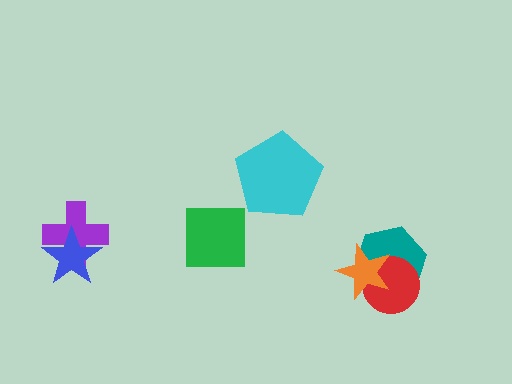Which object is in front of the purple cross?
The blue star is in front of the purple cross.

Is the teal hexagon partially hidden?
Yes, it is partially covered by another shape.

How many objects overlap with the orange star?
2 objects overlap with the orange star.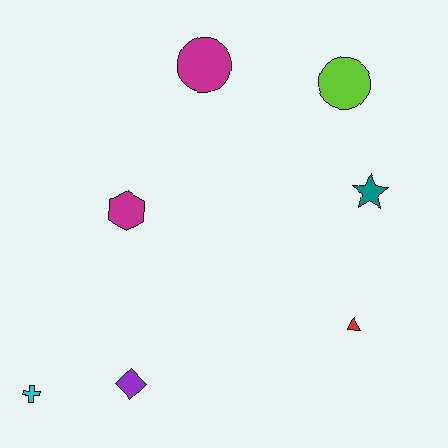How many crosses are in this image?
There is 1 cross.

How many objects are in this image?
There are 7 objects.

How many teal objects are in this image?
There is 1 teal object.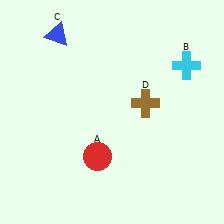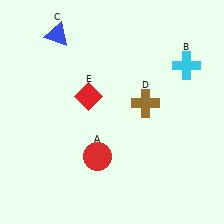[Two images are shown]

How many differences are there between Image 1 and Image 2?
There is 1 difference between the two images.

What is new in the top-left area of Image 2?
A red diamond (E) was added in the top-left area of Image 2.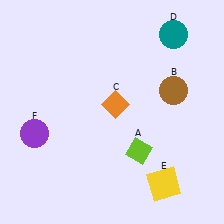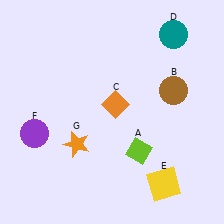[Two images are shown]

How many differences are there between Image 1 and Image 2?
There is 1 difference between the two images.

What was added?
An orange star (G) was added in Image 2.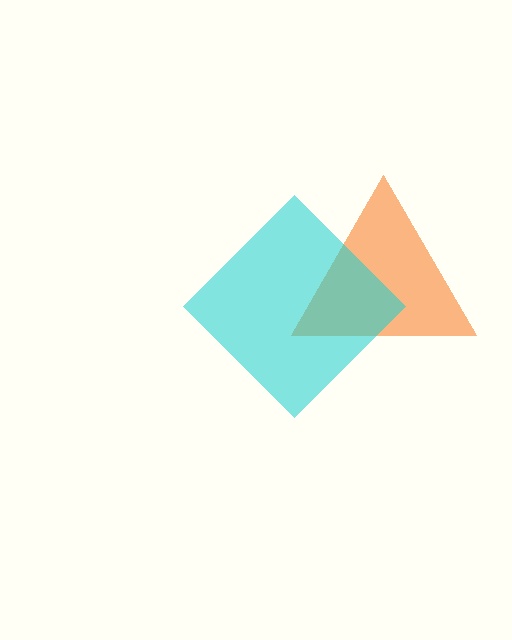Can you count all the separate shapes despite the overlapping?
Yes, there are 2 separate shapes.